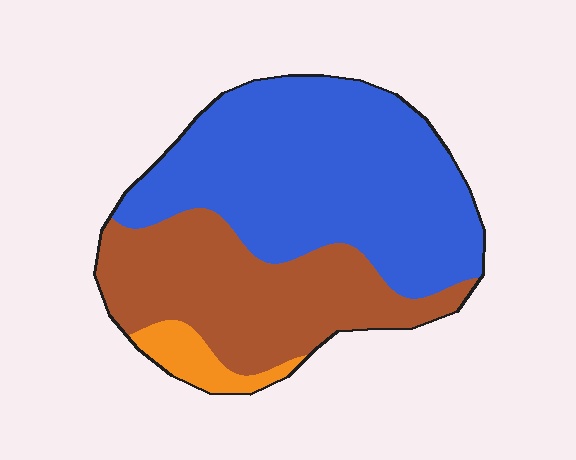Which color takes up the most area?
Blue, at roughly 55%.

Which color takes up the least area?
Orange, at roughly 5%.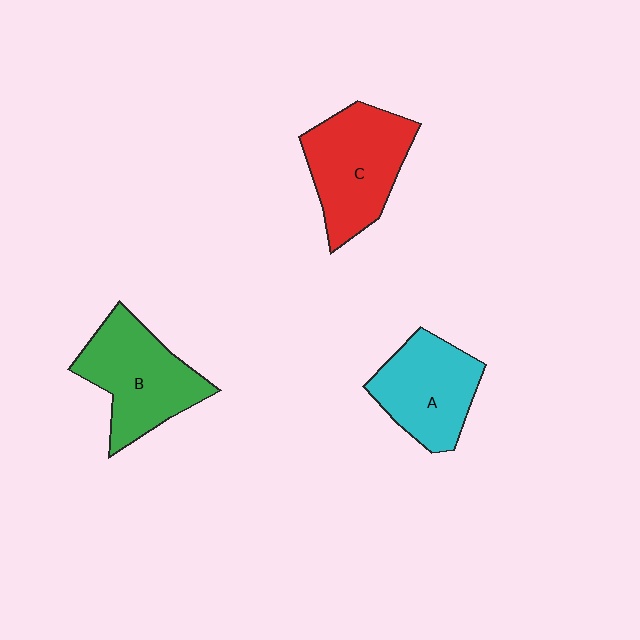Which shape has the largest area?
Shape C (red).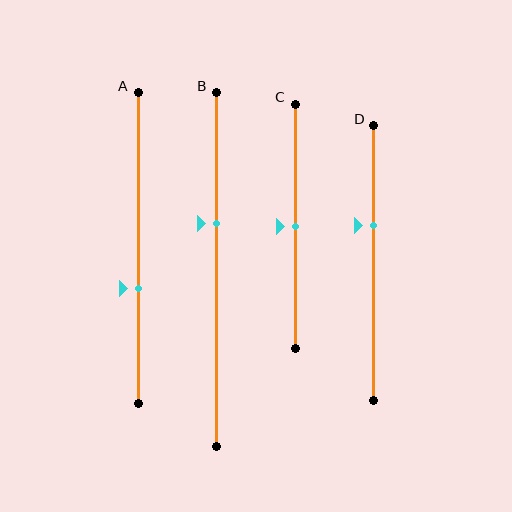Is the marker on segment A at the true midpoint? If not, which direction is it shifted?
No, the marker on segment A is shifted downward by about 13% of the segment length.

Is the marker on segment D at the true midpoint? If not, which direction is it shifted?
No, the marker on segment D is shifted upward by about 14% of the segment length.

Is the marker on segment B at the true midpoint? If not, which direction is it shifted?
No, the marker on segment B is shifted upward by about 13% of the segment length.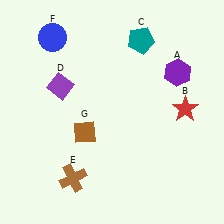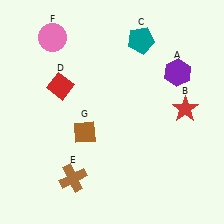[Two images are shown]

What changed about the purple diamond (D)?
In Image 1, D is purple. In Image 2, it changed to red.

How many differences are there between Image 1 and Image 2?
There are 2 differences between the two images.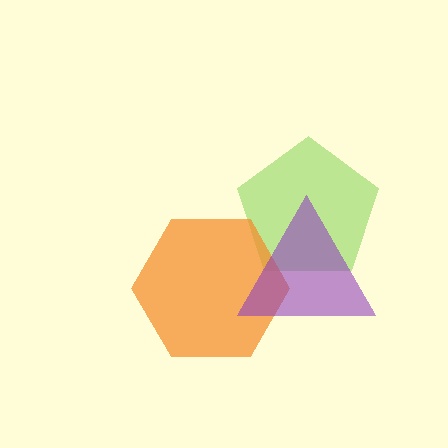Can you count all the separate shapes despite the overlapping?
Yes, there are 3 separate shapes.